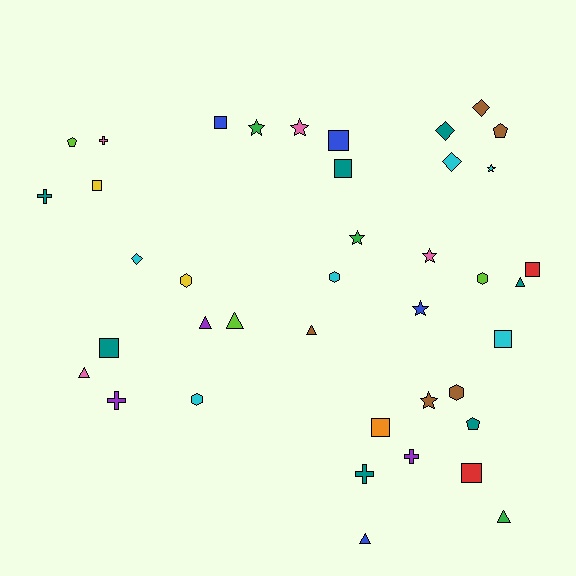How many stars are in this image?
There are 7 stars.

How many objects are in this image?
There are 40 objects.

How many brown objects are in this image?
There are 5 brown objects.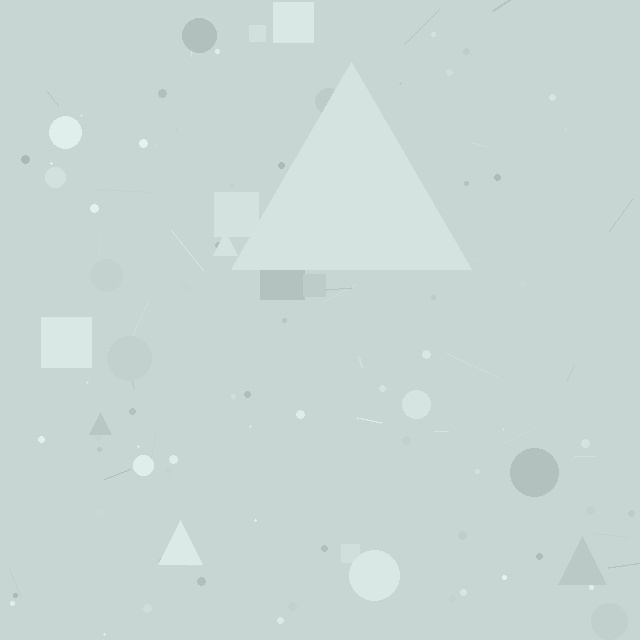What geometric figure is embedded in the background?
A triangle is embedded in the background.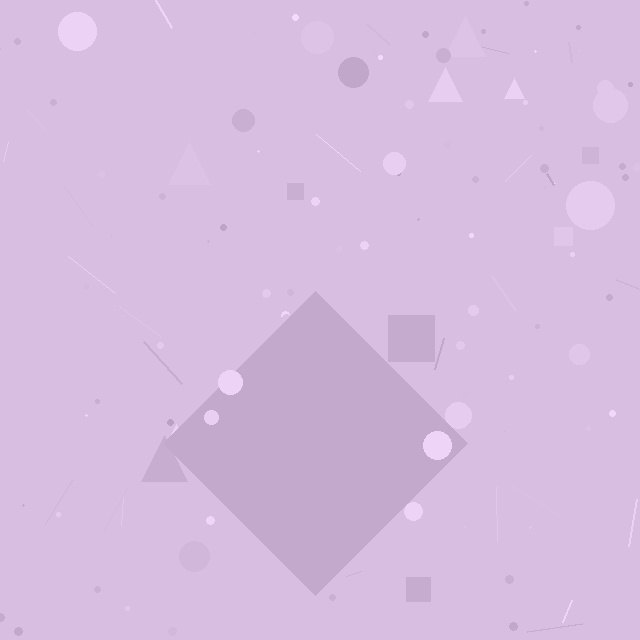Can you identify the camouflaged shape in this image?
The camouflaged shape is a diamond.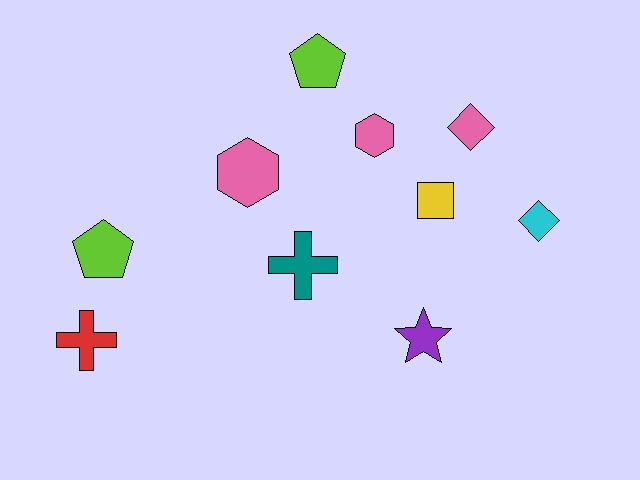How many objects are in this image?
There are 10 objects.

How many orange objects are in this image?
There are no orange objects.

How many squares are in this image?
There is 1 square.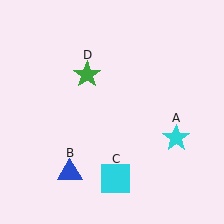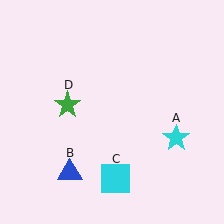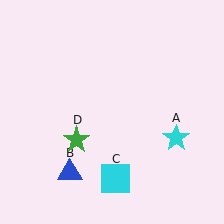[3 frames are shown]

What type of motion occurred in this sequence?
The green star (object D) rotated counterclockwise around the center of the scene.